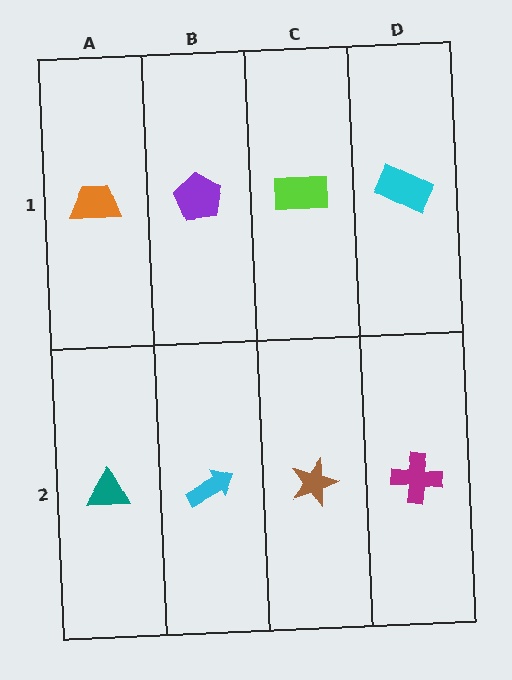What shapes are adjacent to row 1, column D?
A magenta cross (row 2, column D), a lime rectangle (row 1, column C).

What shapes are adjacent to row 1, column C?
A brown star (row 2, column C), a purple pentagon (row 1, column B), a cyan rectangle (row 1, column D).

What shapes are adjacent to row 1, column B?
A cyan arrow (row 2, column B), an orange trapezoid (row 1, column A), a lime rectangle (row 1, column C).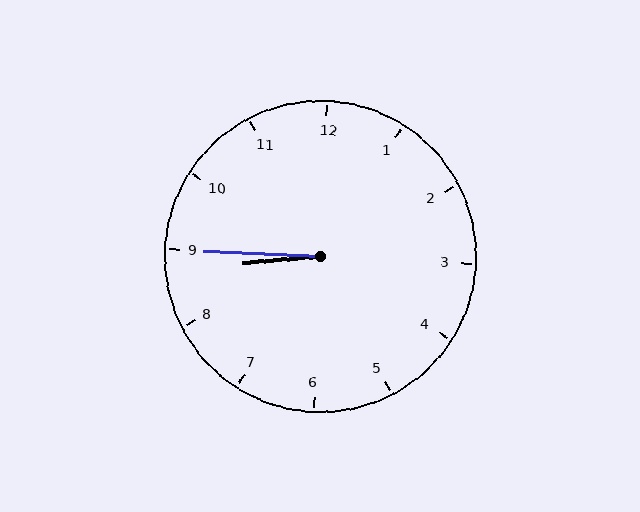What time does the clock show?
8:45.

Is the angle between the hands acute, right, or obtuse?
It is acute.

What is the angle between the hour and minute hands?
Approximately 8 degrees.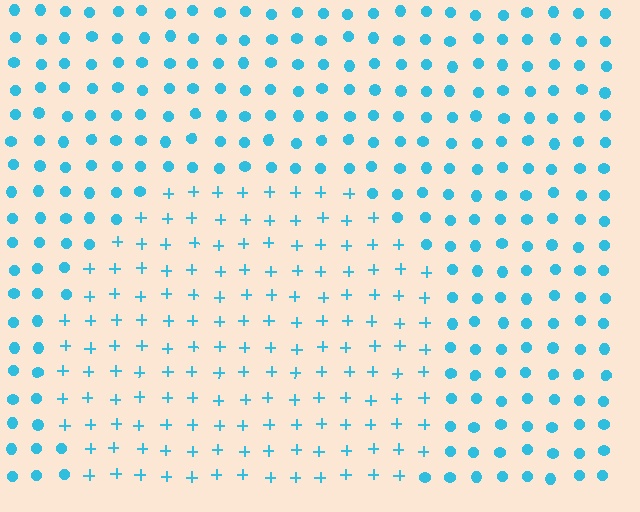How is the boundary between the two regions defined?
The boundary is defined by a change in element shape: plus signs inside vs. circles outside. All elements share the same color and spacing.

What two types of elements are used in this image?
The image uses plus signs inside the circle region and circles outside it.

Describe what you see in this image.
The image is filled with small cyan elements arranged in a uniform grid. A circle-shaped region contains plus signs, while the surrounding area contains circles. The boundary is defined purely by the change in element shape.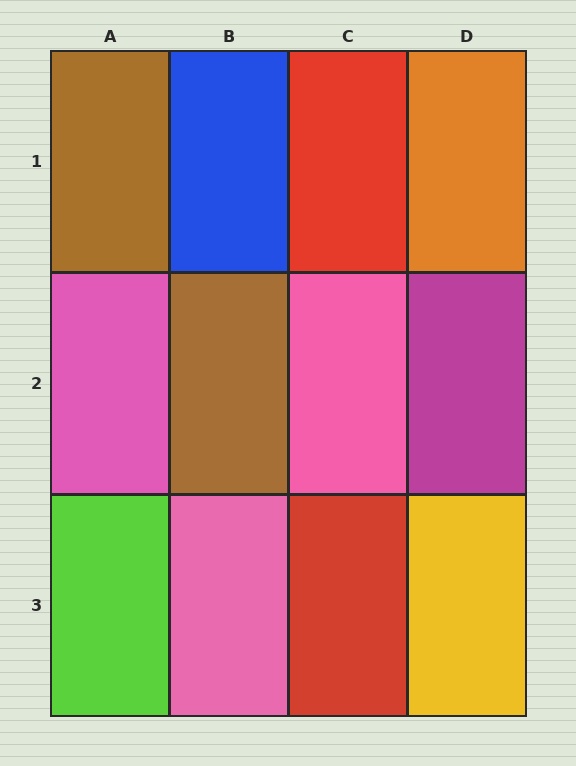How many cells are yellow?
1 cell is yellow.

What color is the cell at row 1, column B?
Blue.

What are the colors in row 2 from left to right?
Pink, brown, pink, magenta.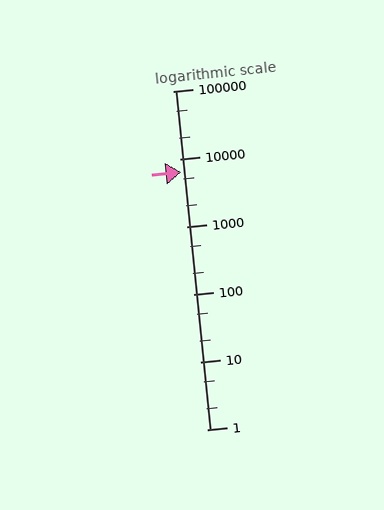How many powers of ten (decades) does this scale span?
The scale spans 5 decades, from 1 to 100000.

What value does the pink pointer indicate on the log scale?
The pointer indicates approximately 6400.